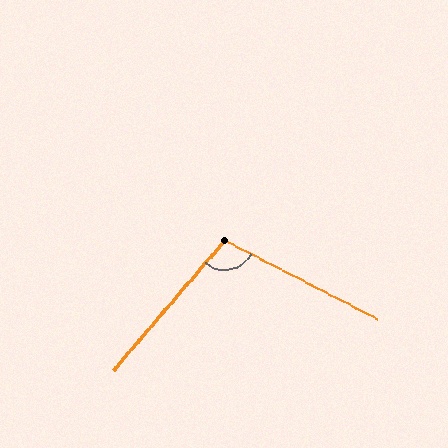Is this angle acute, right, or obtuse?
It is obtuse.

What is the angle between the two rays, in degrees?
Approximately 104 degrees.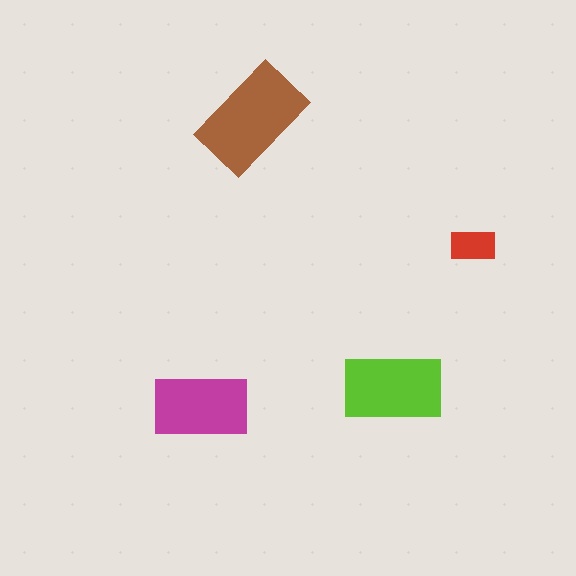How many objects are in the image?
There are 4 objects in the image.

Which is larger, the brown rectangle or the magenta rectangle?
The brown one.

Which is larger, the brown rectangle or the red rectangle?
The brown one.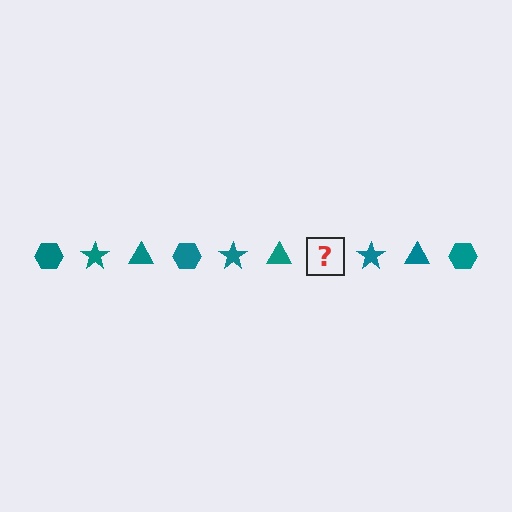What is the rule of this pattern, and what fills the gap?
The rule is that the pattern cycles through hexagon, star, triangle shapes in teal. The gap should be filled with a teal hexagon.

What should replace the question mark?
The question mark should be replaced with a teal hexagon.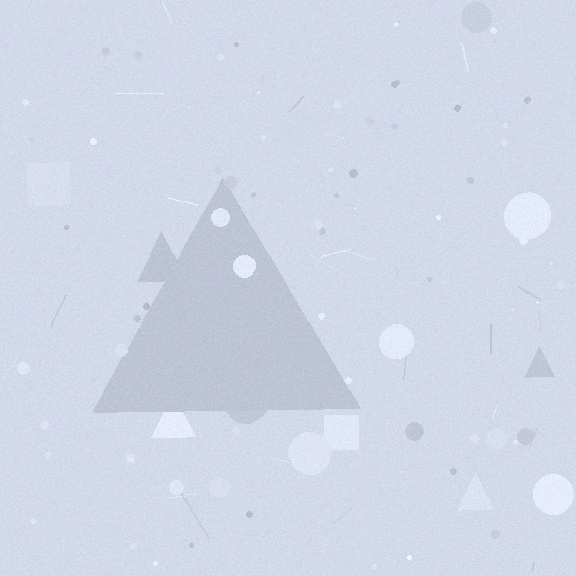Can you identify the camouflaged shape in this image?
The camouflaged shape is a triangle.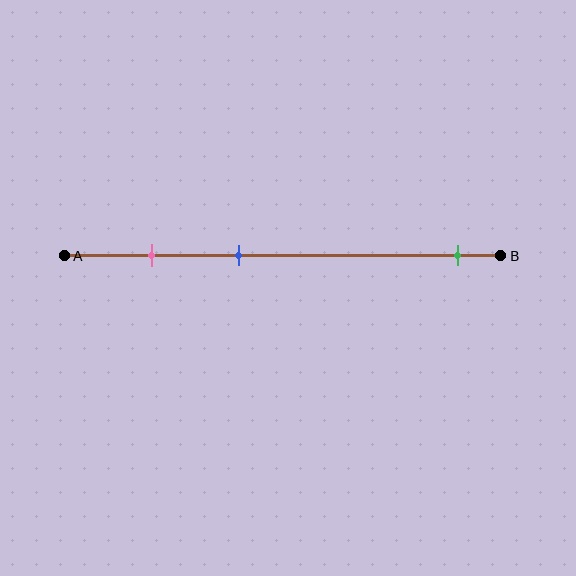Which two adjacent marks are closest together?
The pink and blue marks are the closest adjacent pair.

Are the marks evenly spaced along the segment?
No, the marks are not evenly spaced.